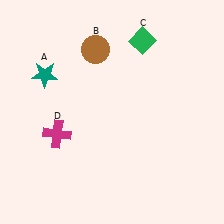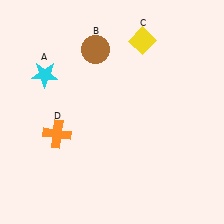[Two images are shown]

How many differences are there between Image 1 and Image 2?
There are 3 differences between the two images.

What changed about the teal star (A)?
In Image 1, A is teal. In Image 2, it changed to cyan.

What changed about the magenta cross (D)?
In Image 1, D is magenta. In Image 2, it changed to orange.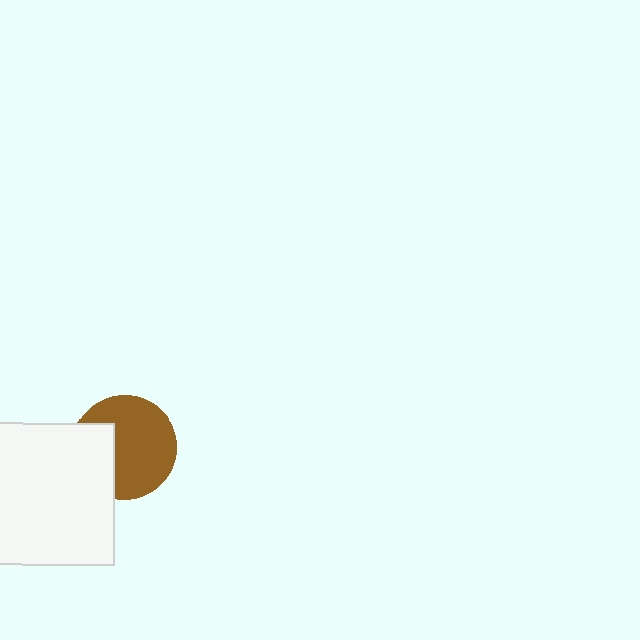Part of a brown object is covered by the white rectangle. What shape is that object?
It is a circle.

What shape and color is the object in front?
The object in front is a white rectangle.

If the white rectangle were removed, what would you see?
You would see the complete brown circle.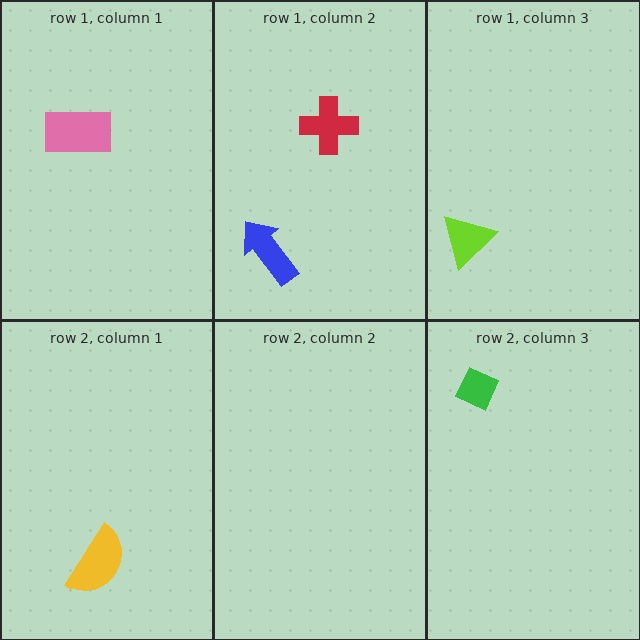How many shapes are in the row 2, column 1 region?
1.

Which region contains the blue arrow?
The row 1, column 2 region.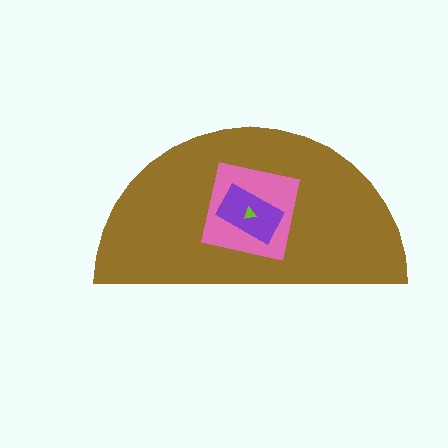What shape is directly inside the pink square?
The purple rectangle.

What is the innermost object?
The lime triangle.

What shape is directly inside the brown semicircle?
The pink square.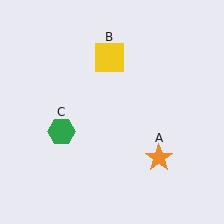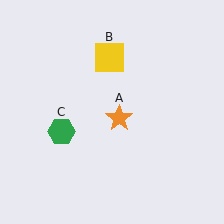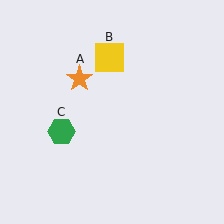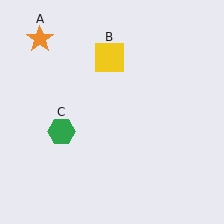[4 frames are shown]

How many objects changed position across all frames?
1 object changed position: orange star (object A).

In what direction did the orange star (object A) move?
The orange star (object A) moved up and to the left.